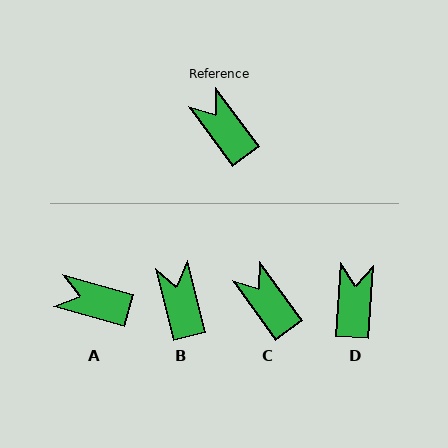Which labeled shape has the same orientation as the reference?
C.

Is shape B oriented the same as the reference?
No, it is off by about 22 degrees.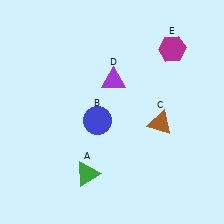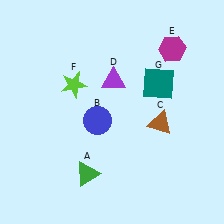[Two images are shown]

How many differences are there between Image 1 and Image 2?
There are 2 differences between the two images.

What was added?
A lime star (F), a teal square (G) were added in Image 2.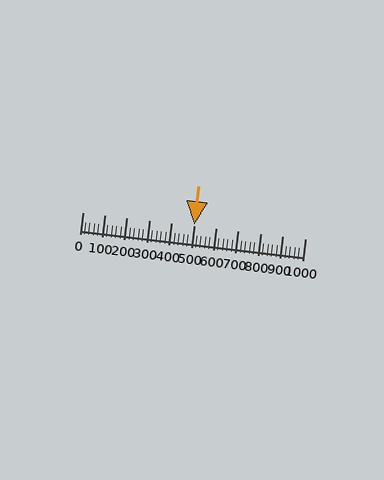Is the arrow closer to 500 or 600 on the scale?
The arrow is closer to 500.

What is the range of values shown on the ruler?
The ruler shows values from 0 to 1000.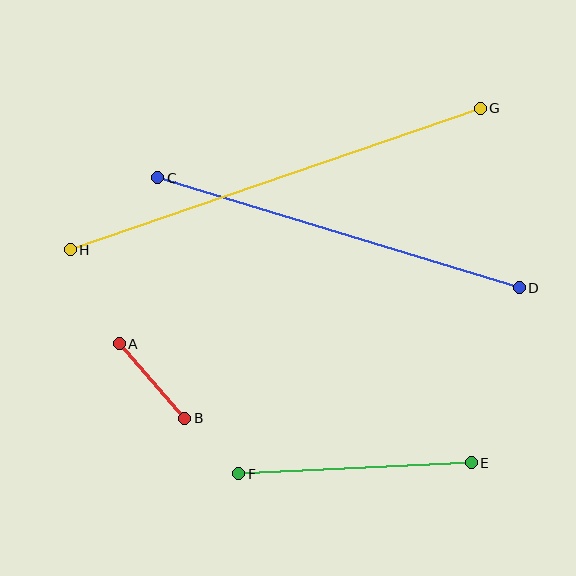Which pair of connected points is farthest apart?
Points G and H are farthest apart.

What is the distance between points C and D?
The distance is approximately 378 pixels.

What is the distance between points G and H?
The distance is approximately 434 pixels.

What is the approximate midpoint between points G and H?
The midpoint is at approximately (275, 179) pixels.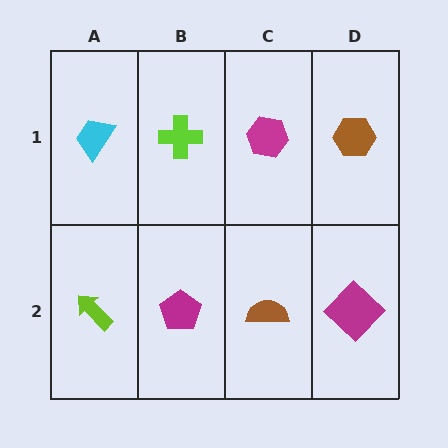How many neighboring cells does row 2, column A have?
2.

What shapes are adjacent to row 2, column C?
A magenta hexagon (row 1, column C), a magenta pentagon (row 2, column B), a magenta diamond (row 2, column D).